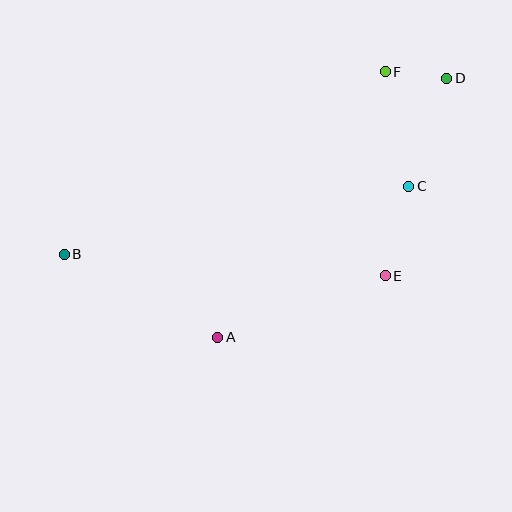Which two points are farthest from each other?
Points B and D are farthest from each other.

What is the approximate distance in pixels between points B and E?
The distance between B and E is approximately 322 pixels.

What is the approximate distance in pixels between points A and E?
The distance between A and E is approximately 178 pixels.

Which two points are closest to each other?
Points D and F are closest to each other.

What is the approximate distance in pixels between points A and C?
The distance between A and C is approximately 243 pixels.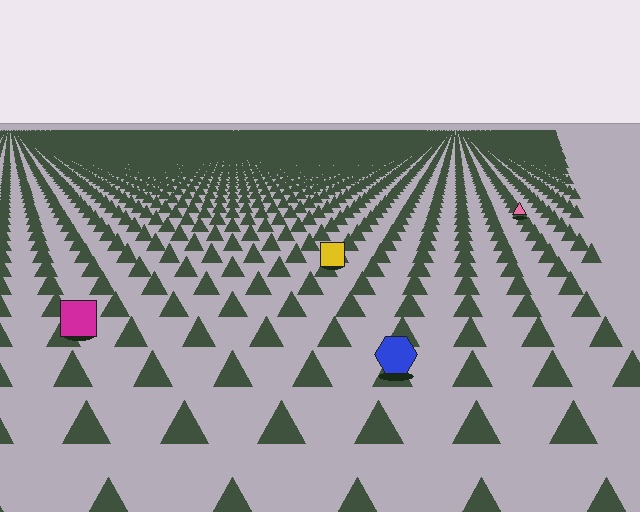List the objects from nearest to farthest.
From nearest to farthest: the blue hexagon, the magenta square, the yellow square, the pink triangle.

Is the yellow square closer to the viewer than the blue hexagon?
No. The blue hexagon is closer — you can tell from the texture gradient: the ground texture is coarser near it.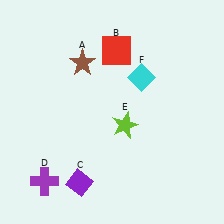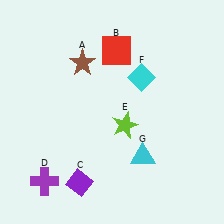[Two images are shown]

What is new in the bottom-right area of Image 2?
A cyan triangle (G) was added in the bottom-right area of Image 2.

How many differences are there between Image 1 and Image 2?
There is 1 difference between the two images.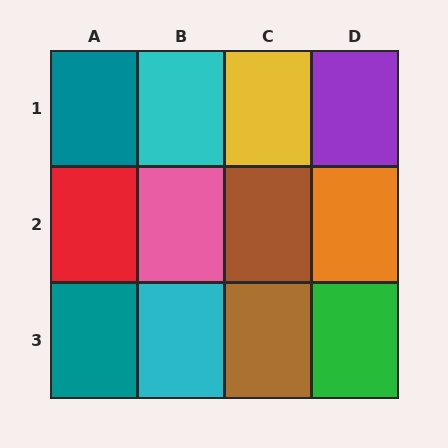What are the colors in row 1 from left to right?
Teal, cyan, yellow, purple.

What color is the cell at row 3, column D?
Green.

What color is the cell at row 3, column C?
Brown.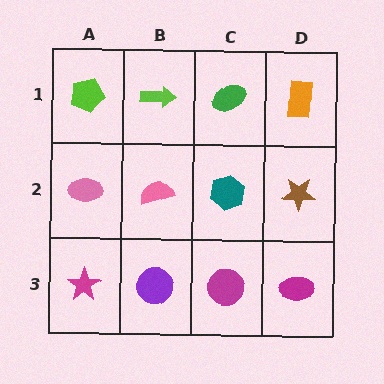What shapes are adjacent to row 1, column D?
A brown star (row 2, column D), a green ellipse (row 1, column C).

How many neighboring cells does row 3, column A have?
2.